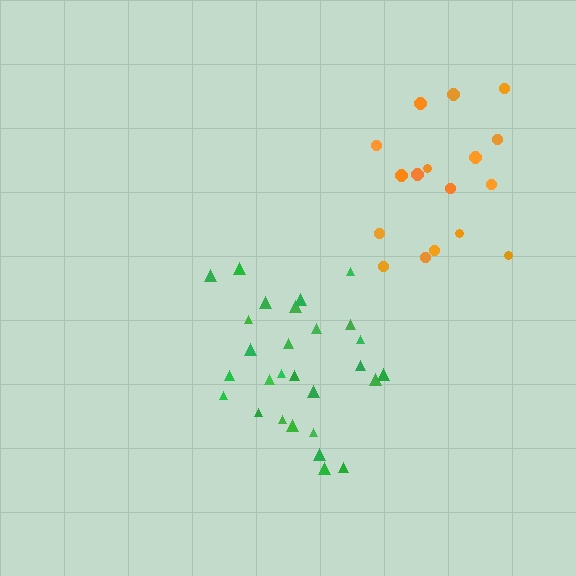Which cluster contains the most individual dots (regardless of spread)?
Green (28).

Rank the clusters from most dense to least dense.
green, orange.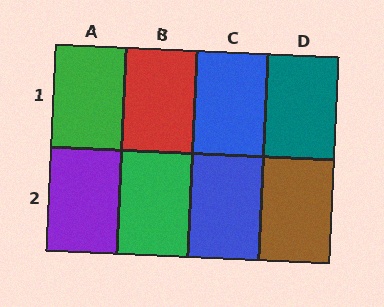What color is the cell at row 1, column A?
Green.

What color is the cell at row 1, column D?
Teal.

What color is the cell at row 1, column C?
Blue.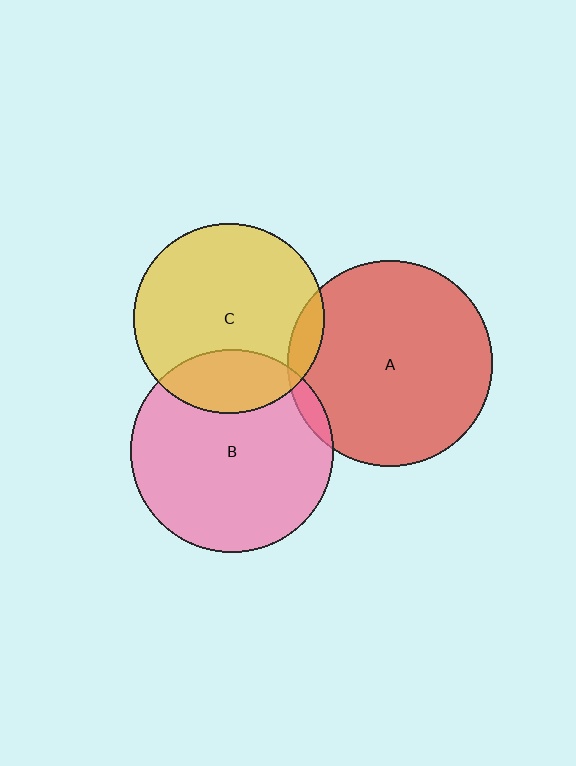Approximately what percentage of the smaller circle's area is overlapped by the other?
Approximately 5%.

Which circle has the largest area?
Circle A (red).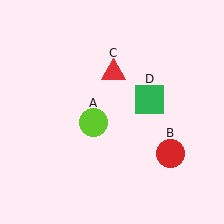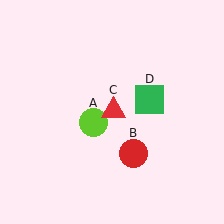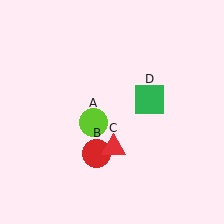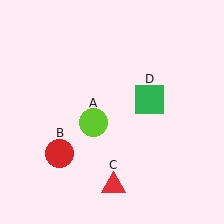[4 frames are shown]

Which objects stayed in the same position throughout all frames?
Lime circle (object A) and green square (object D) remained stationary.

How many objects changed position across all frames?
2 objects changed position: red circle (object B), red triangle (object C).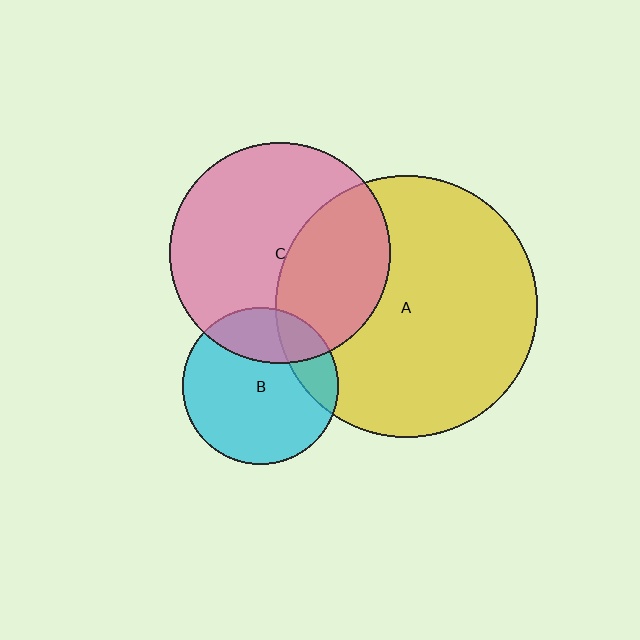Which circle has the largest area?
Circle A (yellow).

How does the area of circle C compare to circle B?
Approximately 2.0 times.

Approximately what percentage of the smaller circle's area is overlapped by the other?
Approximately 20%.